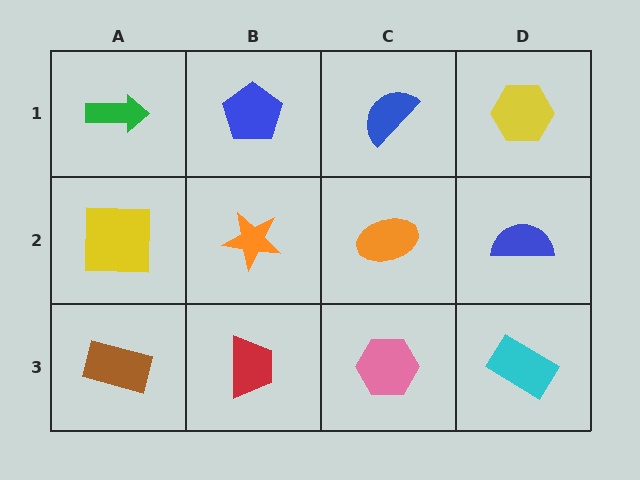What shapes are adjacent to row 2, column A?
A green arrow (row 1, column A), a brown rectangle (row 3, column A), an orange star (row 2, column B).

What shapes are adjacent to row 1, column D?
A blue semicircle (row 2, column D), a blue semicircle (row 1, column C).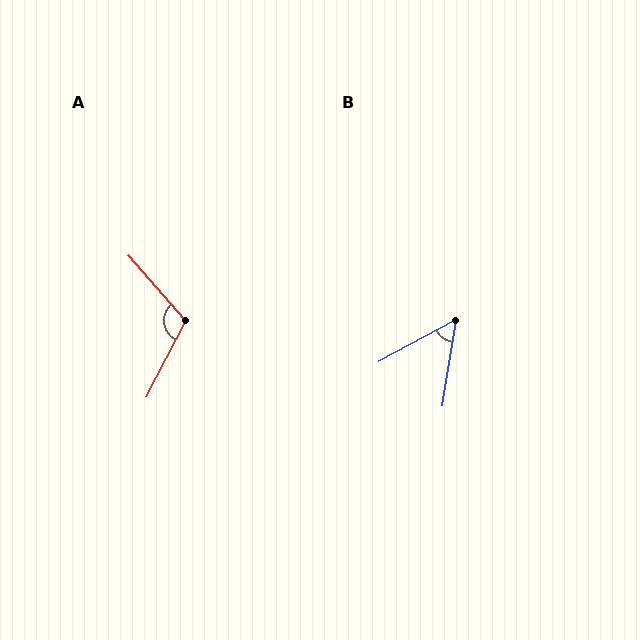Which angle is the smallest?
B, at approximately 52 degrees.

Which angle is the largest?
A, at approximately 111 degrees.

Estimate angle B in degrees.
Approximately 52 degrees.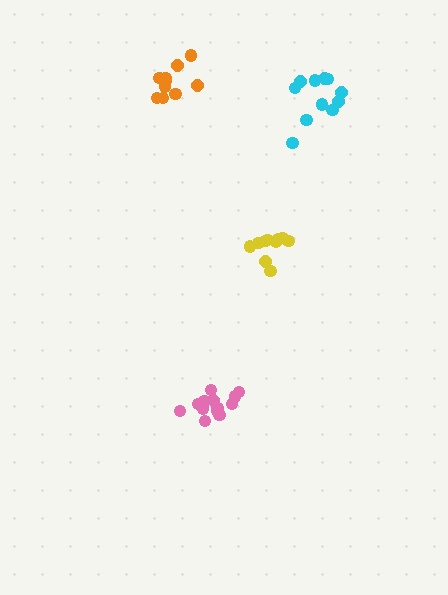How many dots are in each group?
Group 1: 11 dots, Group 2: 13 dots, Group 3: 10 dots, Group 4: 10 dots (44 total).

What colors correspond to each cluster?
The clusters are colored: cyan, pink, yellow, orange.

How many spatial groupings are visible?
There are 4 spatial groupings.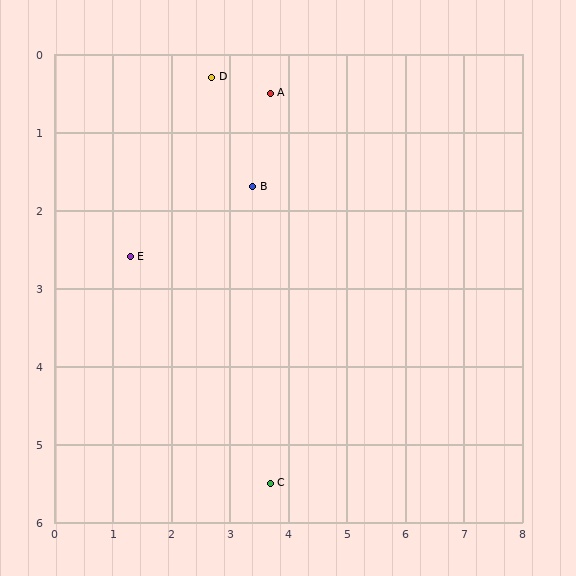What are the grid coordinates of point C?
Point C is at approximately (3.7, 5.5).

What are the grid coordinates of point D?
Point D is at approximately (2.7, 0.3).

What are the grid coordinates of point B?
Point B is at approximately (3.4, 1.7).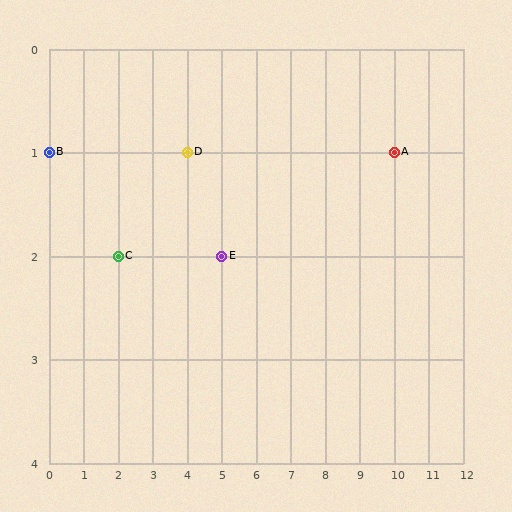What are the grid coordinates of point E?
Point E is at grid coordinates (5, 2).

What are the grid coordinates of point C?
Point C is at grid coordinates (2, 2).